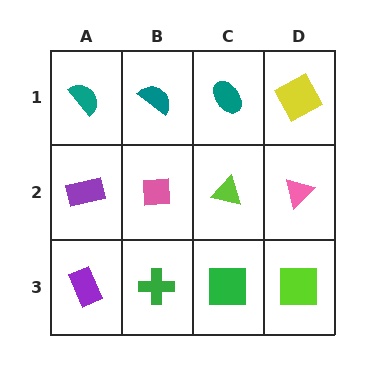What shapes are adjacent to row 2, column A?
A teal semicircle (row 1, column A), a purple rectangle (row 3, column A), a pink square (row 2, column B).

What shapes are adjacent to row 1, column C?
A lime triangle (row 2, column C), a teal semicircle (row 1, column B), a yellow square (row 1, column D).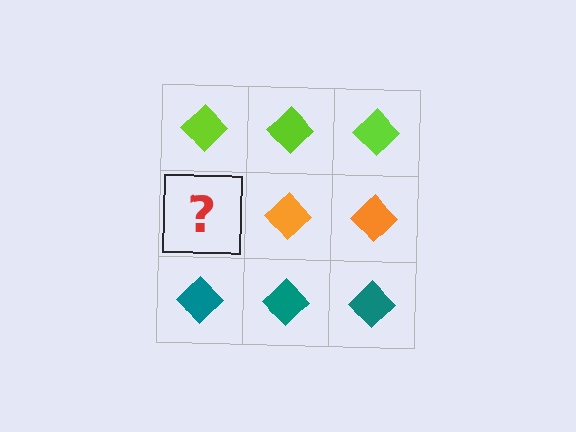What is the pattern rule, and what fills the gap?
The rule is that each row has a consistent color. The gap should be filled with an orange diamond.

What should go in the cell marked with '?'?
The missing cell should contain an orange diamond.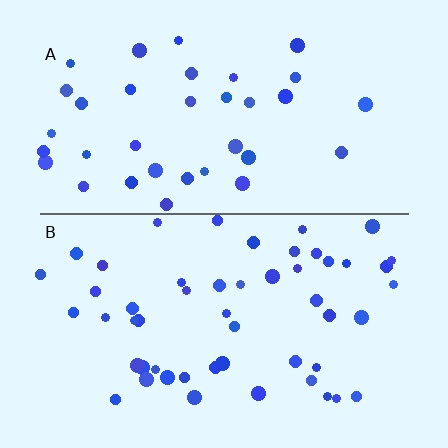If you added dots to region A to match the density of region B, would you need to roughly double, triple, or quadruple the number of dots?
Approximately double.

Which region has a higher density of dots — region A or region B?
B (the bottom).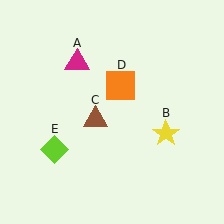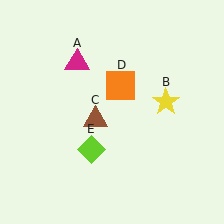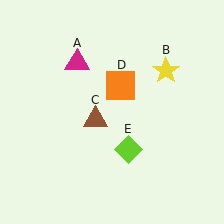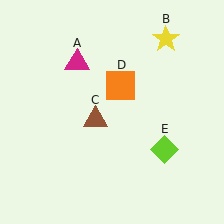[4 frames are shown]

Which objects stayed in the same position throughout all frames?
Magenta triangle (object A) and brown triangle (object C) and orange square (object D) remained stationary.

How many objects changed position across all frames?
2 objects changed position: yellow star (object B), lime diamond (object E).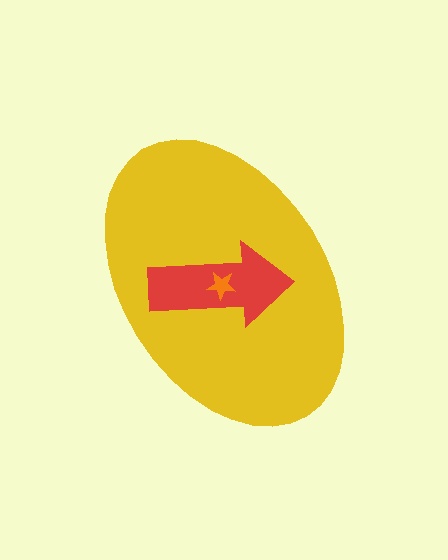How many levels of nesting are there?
3.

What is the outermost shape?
The yellow ellipse.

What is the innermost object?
The orange star.